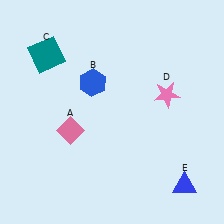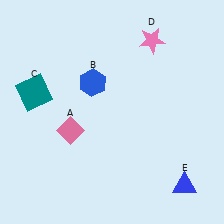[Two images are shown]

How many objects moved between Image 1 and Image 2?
2 objects moved between the two images.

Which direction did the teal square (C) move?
The teal square (C) moved down.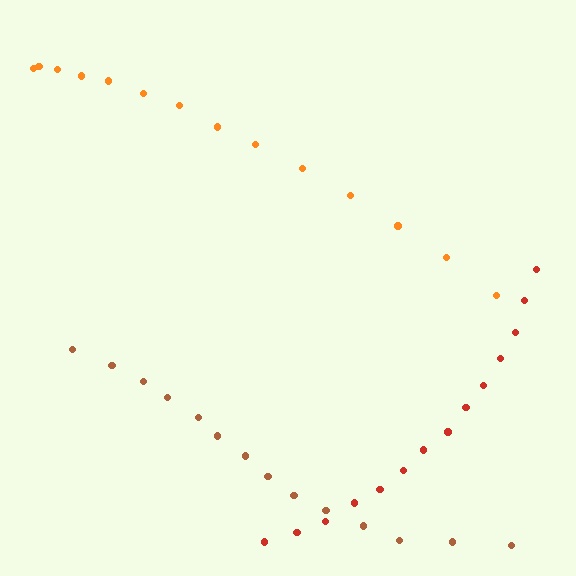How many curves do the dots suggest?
There are 3 distinct paths.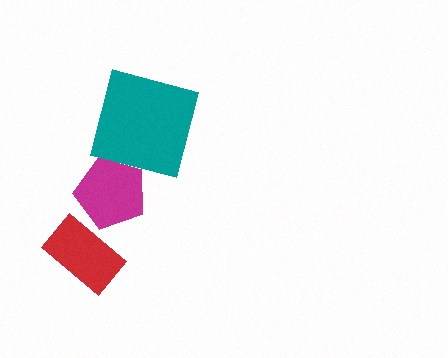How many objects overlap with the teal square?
0 objects overlap with the teal square.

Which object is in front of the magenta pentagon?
The red rectangle is in front of the magenta pentagon.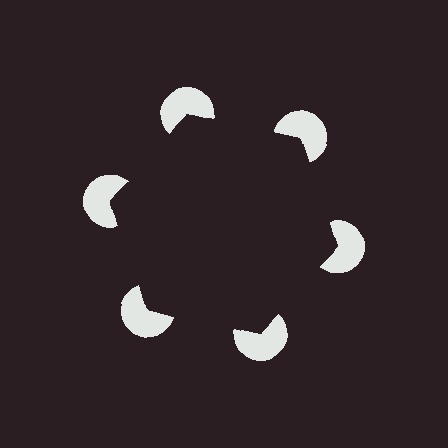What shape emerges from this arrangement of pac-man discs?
An illusory hexagon — its edges are inferred from the aligned wedge cuts in the pac-man discs, not physically drawn.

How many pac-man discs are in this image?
There are 6 — one at each vertex of the illusory hexagon.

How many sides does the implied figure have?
6 sides.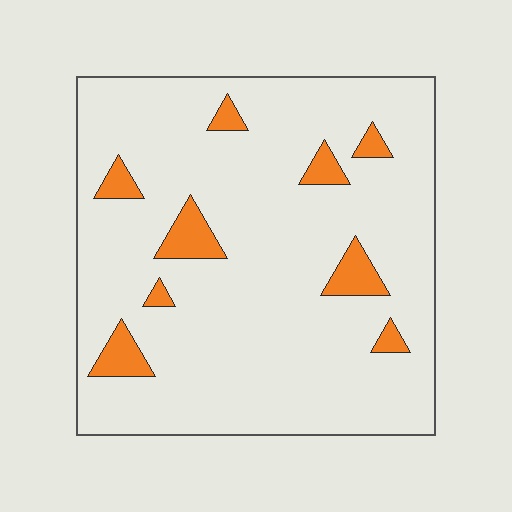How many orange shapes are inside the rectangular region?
9.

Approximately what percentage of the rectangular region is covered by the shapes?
Approximately 10%.